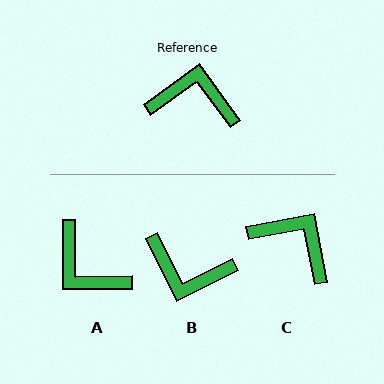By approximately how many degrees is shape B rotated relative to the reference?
Approximately 170 degrees counter-clockwise.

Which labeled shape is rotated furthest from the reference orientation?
B, about 170 degrees away.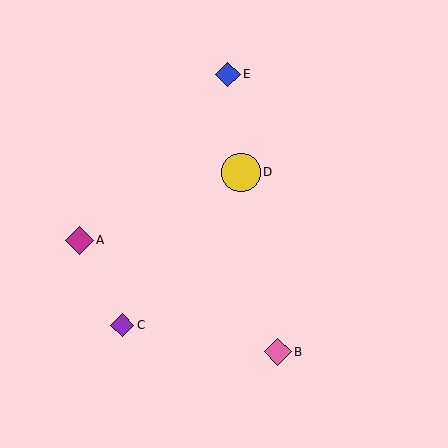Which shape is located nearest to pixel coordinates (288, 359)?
The pink diamond (labeled B) at (278, 352) is nearest to that location.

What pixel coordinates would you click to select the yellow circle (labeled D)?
Click at (241, 172) to select the yellow circle D.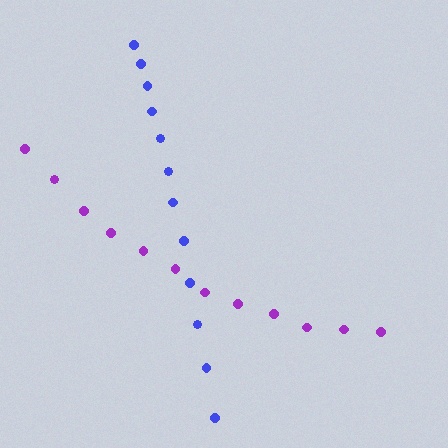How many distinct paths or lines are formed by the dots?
There are 2 distinct paths.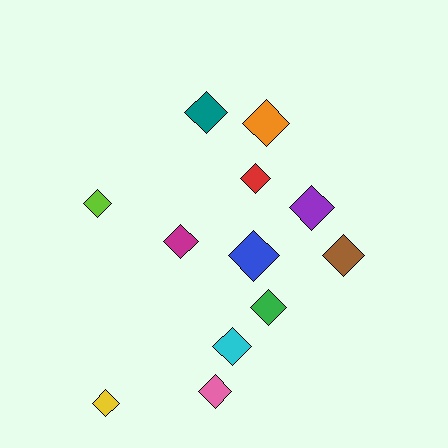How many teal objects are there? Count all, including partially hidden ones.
There is 1 teal object.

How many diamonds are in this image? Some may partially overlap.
There are 12 diamonds.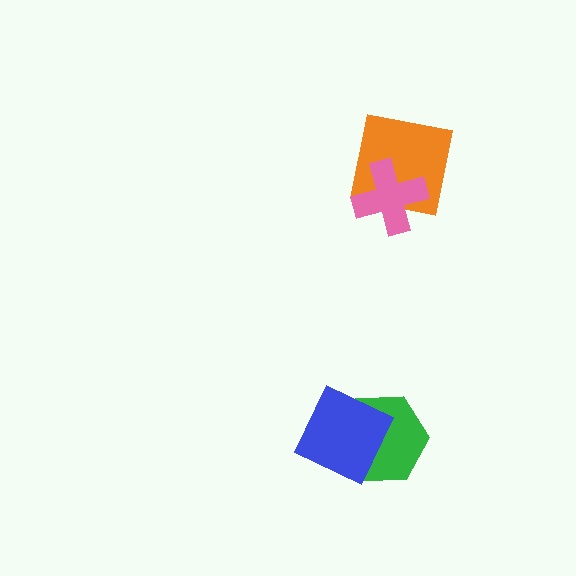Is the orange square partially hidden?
Yes, it is partially covered by another shape.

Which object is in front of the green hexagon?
The blue square is in front of the green hexagon.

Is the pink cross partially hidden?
No, no other shape covers it.